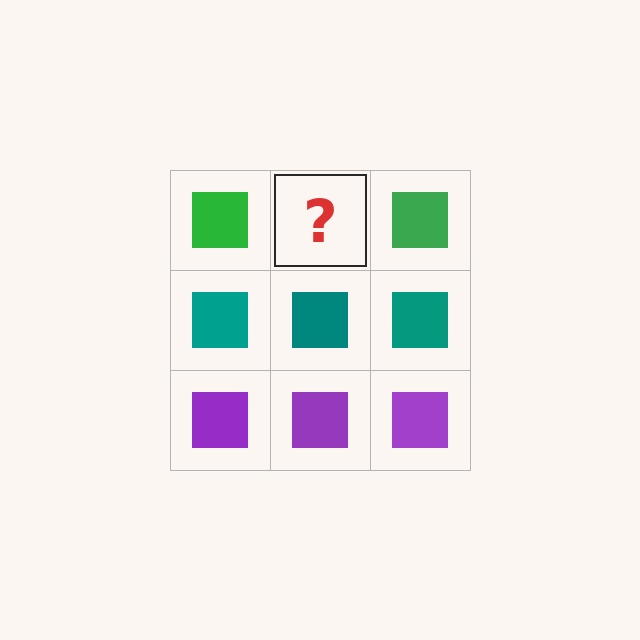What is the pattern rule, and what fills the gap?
The rule is that each row has a consistent color. The gap should be filled with a green square.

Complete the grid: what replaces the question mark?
The question mark should be replaced with a green square.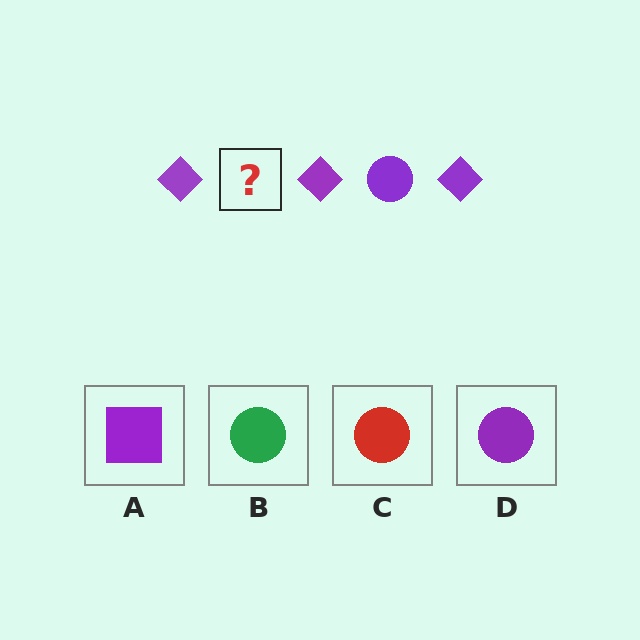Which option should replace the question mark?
Option D.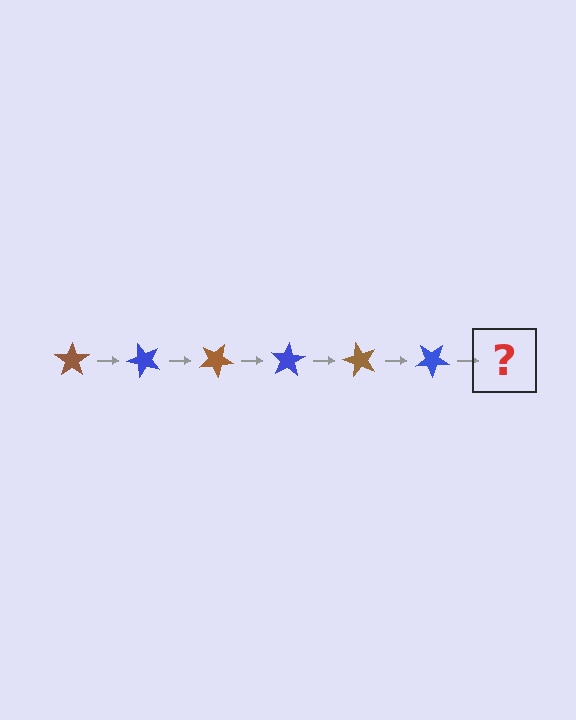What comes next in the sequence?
The next element should be a brown star, rotated 300 degrees from the start.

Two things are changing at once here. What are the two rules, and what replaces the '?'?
The two rules are that it rotates 50 degrees each step and the color cycles through brown and blue. The '?' should be a brown star, rotated 300 degrees from the start.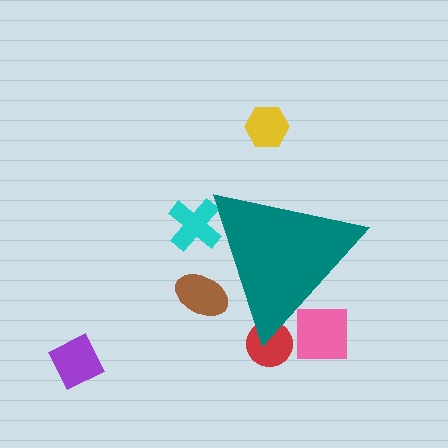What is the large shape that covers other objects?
A teal triangle.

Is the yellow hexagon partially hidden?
No, the yellow hexagon is fully visible.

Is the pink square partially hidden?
Yes, the pink square is partially hidden behind the teal triangle.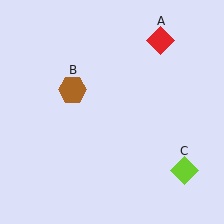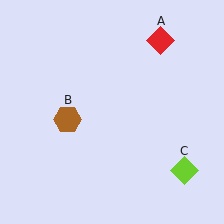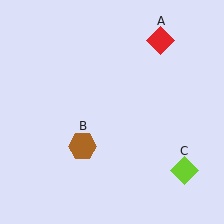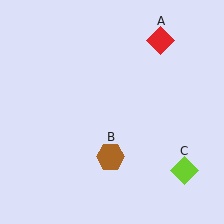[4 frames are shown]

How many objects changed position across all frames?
1 object changed position: brown hexagon (object B).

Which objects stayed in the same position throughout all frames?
Red diamond (object A) and lime diamond (object C) remained stationary.